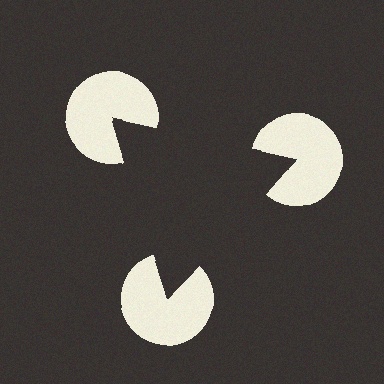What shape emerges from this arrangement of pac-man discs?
An illusory triangle — its edges are inferred from the aligned wedge cuts in the pac-man discs, not physically drawn.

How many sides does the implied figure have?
3 sides.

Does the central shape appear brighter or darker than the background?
It typically appears slightly darker than the background, even though no actual brightness change is drawn.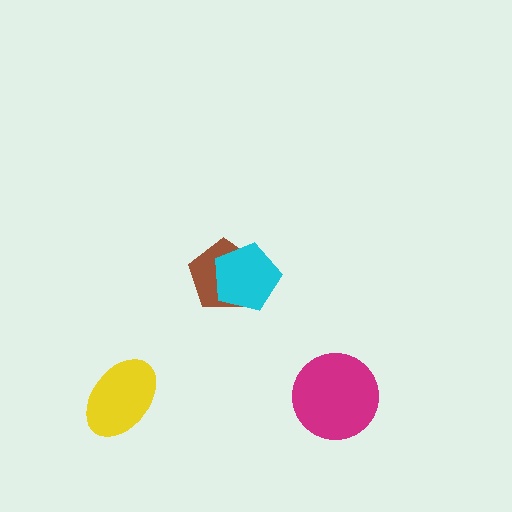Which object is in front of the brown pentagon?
The cyan pentagon is in front of the brown pentagon.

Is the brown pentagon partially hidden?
Yes, it is partially covered by another shape.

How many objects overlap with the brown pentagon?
1 object overlaps with the brown pentagon.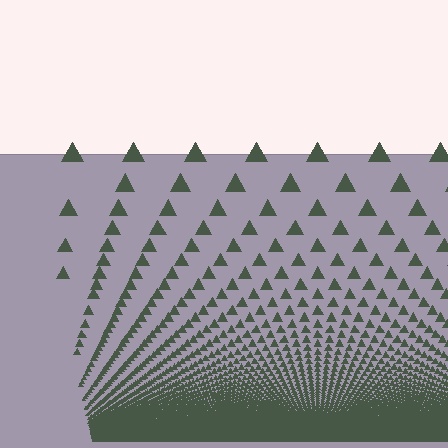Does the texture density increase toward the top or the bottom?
Density increases toward the bottom.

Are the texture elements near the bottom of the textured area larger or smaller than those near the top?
Smaller. The gradient is inverted — elements near the bottom are smaller and denser.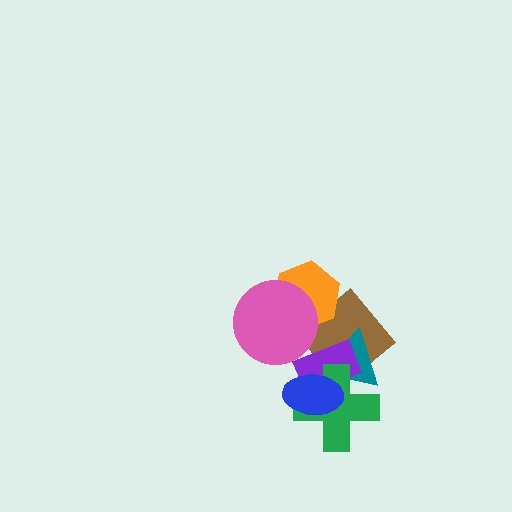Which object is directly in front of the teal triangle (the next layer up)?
The purple rectangle is directly in front of the teal triangle.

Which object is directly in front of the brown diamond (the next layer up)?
The teal triangle is directly in front of the brown diamond.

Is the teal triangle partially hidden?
Yes, it is partially covered by another shape.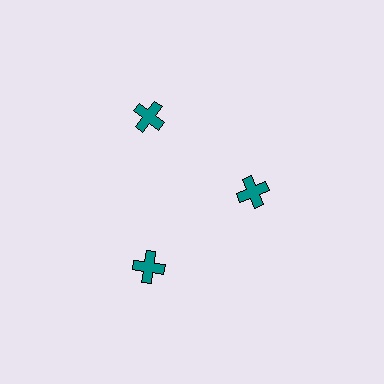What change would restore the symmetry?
The symmetry would be restored by moving it outward, back onto the ring so that all 3 crosses sit at equal angles and equal distance from the center.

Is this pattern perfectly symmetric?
No. The 3 teal crosses are arranged in a ring, but one element near the 3 o'clock position is pulled inward toward the center, breaking the 3-fold rotational symmetry.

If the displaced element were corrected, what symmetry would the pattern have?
It would have 3-fold rotational symmetry — the pattern would map onto itself every 120 degrees.